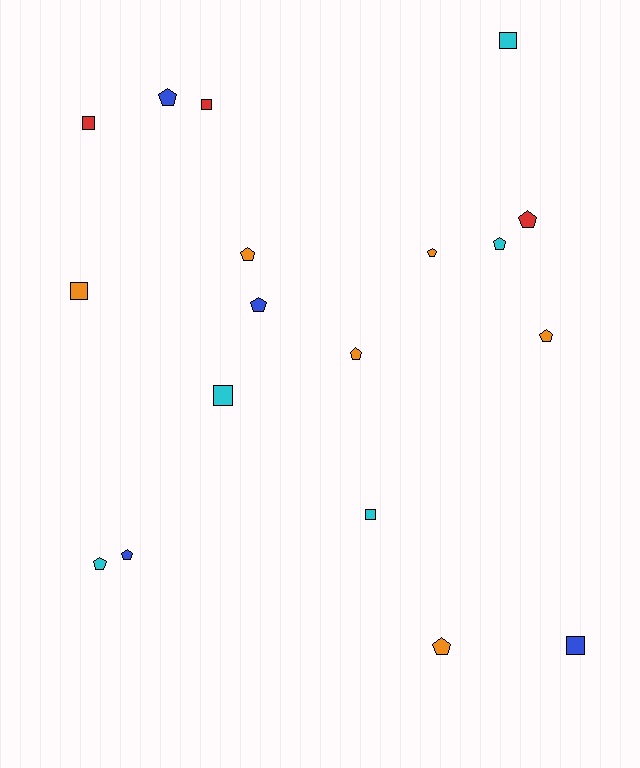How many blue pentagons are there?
There are 3 blue pentagons.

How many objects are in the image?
There are 18 objects.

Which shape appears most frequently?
Pentagon, with 11 objects.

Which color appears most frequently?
Orange, with 6 objects.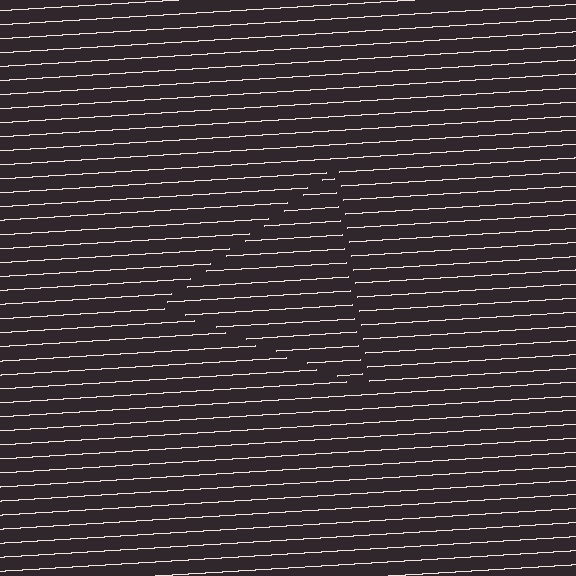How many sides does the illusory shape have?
3 sides — the line-ends trace a triangle.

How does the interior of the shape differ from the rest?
The interior of the shape contains the same grating, shifted by half a period — the contour is defined by the phase discontinuity where line-ends from the inner and outer gratings abut.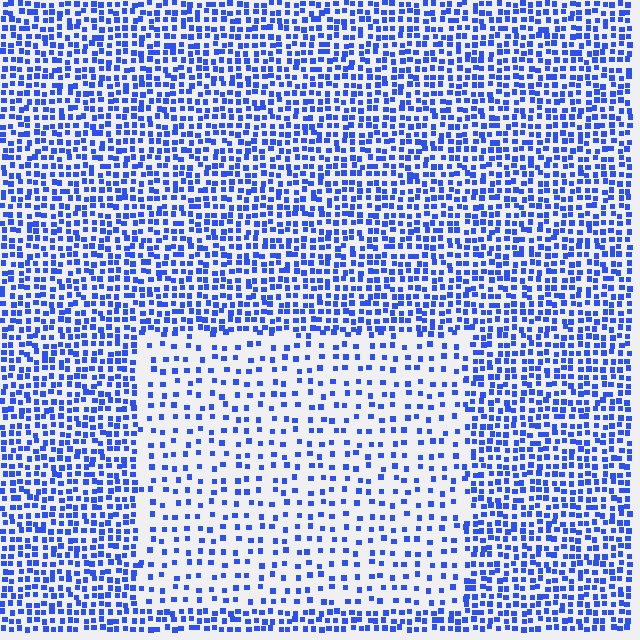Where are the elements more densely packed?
The elements are more densely packed outside the rectangle boundary.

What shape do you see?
I see a rectangle.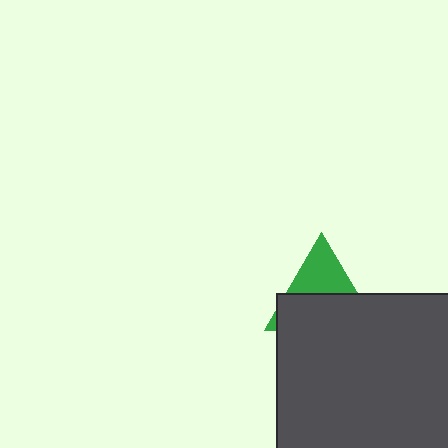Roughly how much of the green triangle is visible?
A small part of it is visible (roughly 40%).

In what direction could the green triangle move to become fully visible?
The green triangle could move up. That would shift it out from behind the dark gray square entirely.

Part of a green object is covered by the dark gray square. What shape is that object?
It is a triangle.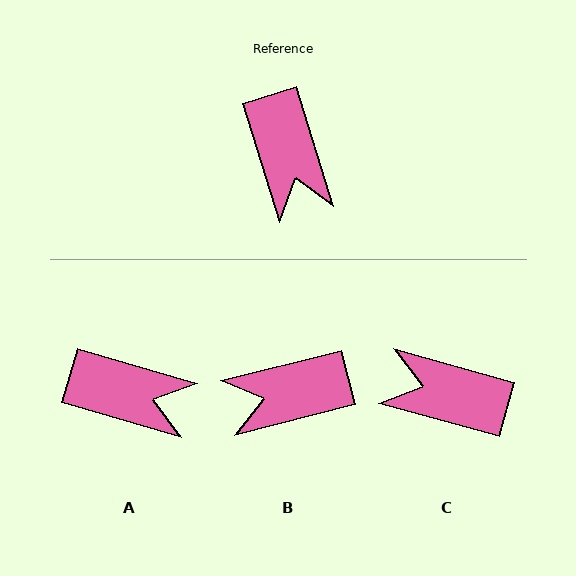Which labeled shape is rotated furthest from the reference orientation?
C, about 123 degrees away.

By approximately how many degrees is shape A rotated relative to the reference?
Approximately 56 degrees counter-clockwise.